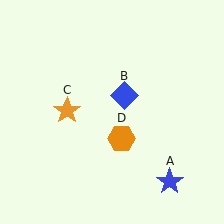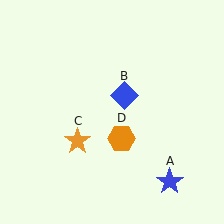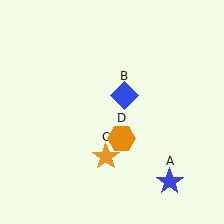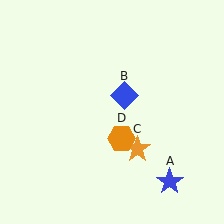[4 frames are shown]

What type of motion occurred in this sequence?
The orange star (object C) rotated counterclockwise around the center of the scene.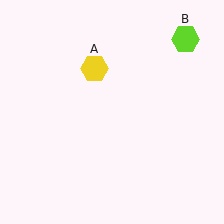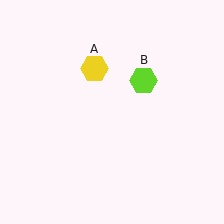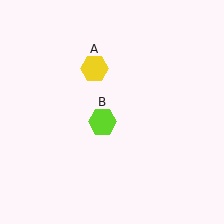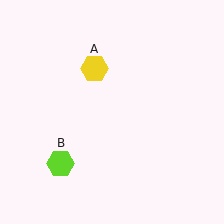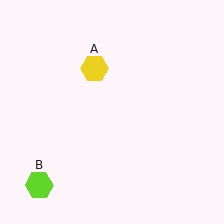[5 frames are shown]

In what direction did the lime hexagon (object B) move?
The lime hexagon (object B) moved down and to the left.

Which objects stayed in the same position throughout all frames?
Yellow hexagon (object A) remained stationary.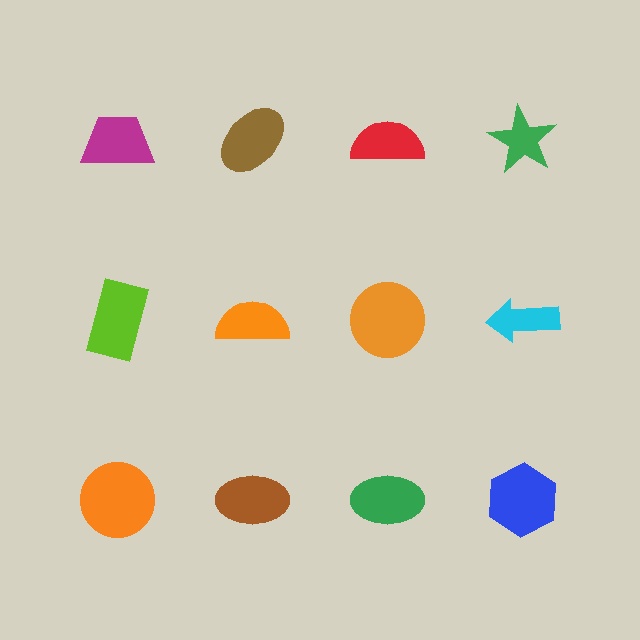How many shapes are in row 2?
4 shapes.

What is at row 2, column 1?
A lime rectangle.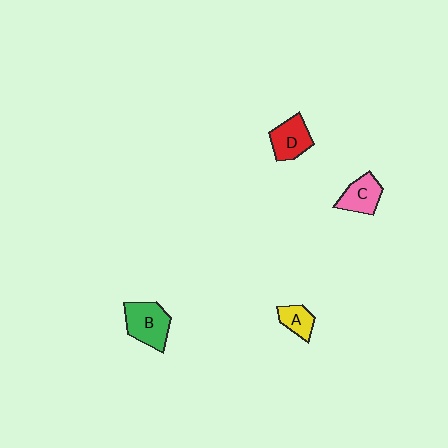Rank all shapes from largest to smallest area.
From largest to smallest: B (green), D (red), C (pink), A (yellow).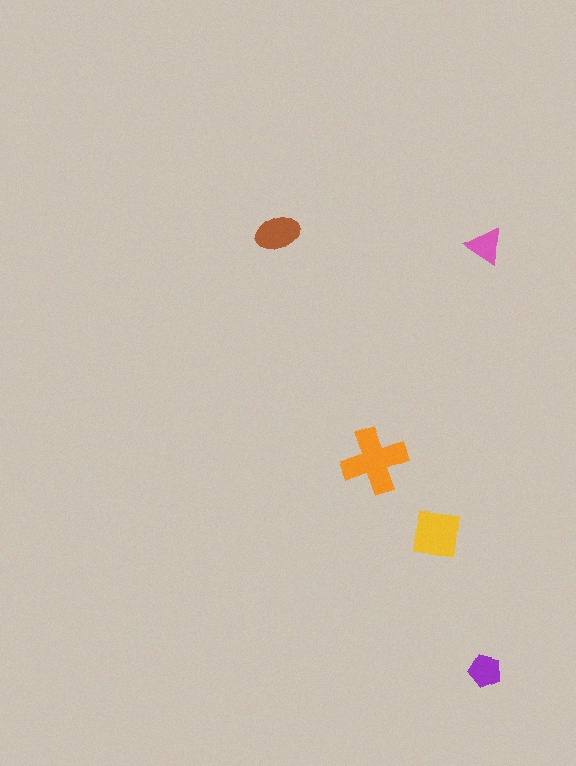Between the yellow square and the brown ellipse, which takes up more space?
The yellow square.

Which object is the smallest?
The pink triangle.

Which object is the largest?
The orange cross.